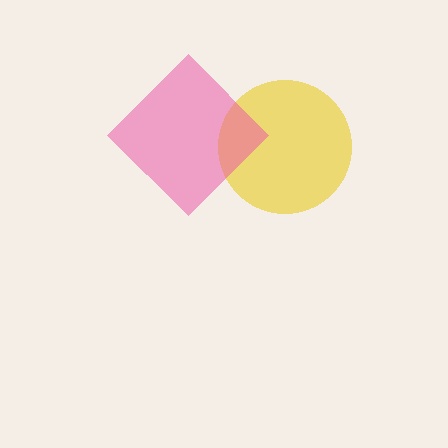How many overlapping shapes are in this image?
There are 2 overlapping shapes in the image.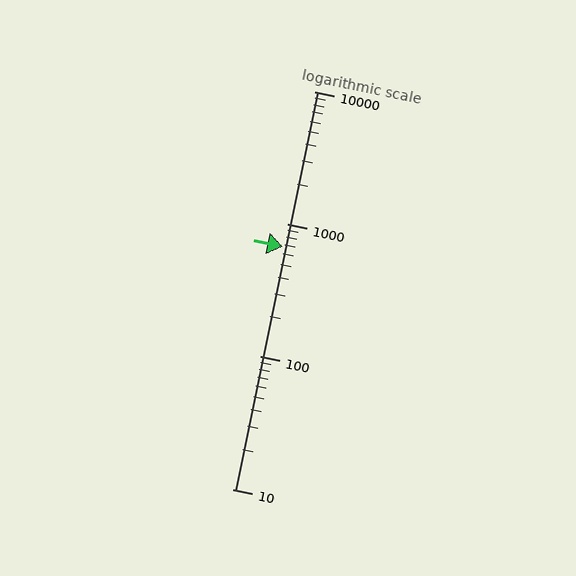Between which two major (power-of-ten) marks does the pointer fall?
The pointer is between 100 and 1000.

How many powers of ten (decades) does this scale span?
The scale spans 3 decades, from 10 to 10000.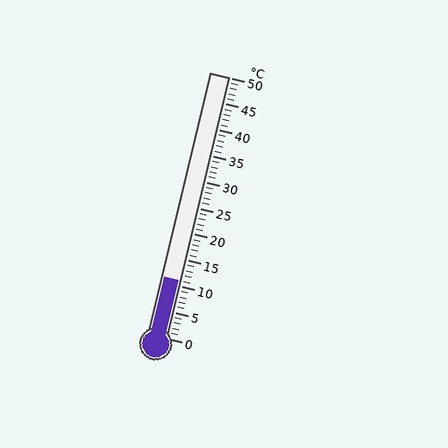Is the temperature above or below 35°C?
The temperature is below 35°C.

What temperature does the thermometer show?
The thermometer shows approximately 11°C.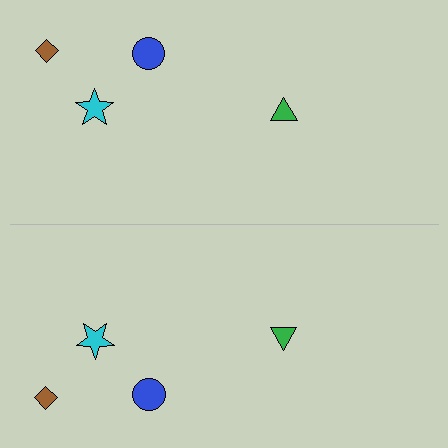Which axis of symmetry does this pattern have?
The pattern has a horizontal axis of symmetry running through the center of the image.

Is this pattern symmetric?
Yes, this pattern has bilateral (reflection) symmetry.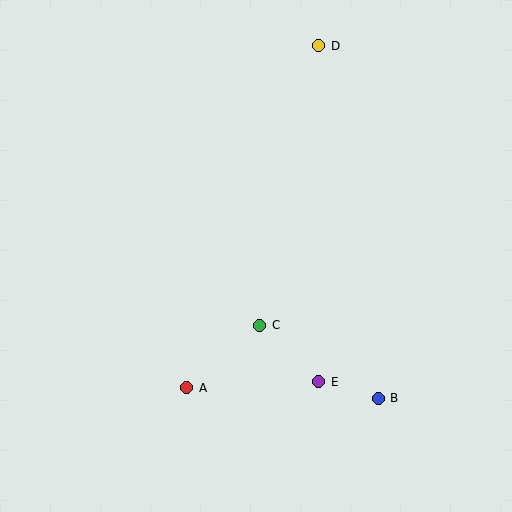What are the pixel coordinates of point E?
Point E is at (319, 382).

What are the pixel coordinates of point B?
Point B is at (378, 398).